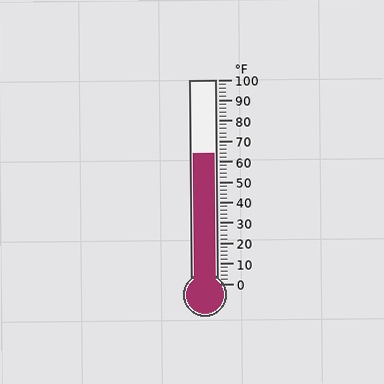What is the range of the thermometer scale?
The thermometer scale ranges from 0°F to 100°F.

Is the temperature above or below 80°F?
The temperature is below 80°F.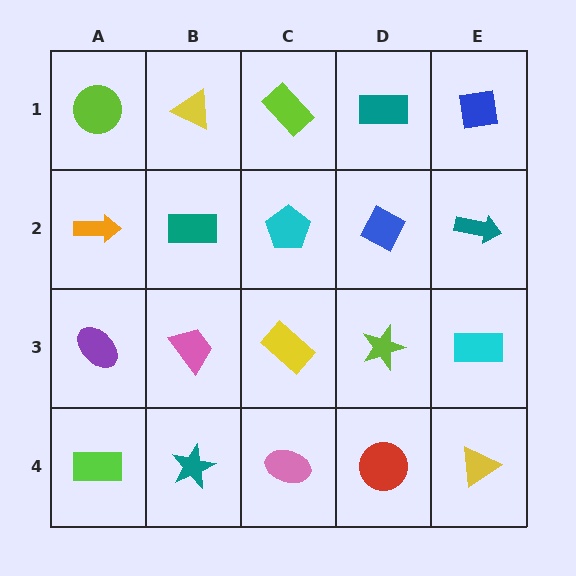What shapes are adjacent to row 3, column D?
A blue diamond (row 2, column D), a red circle (row 4, column D), a yellow rectangle (row 3, column C), a cyan rectangle (row 3, column E).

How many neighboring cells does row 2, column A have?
3.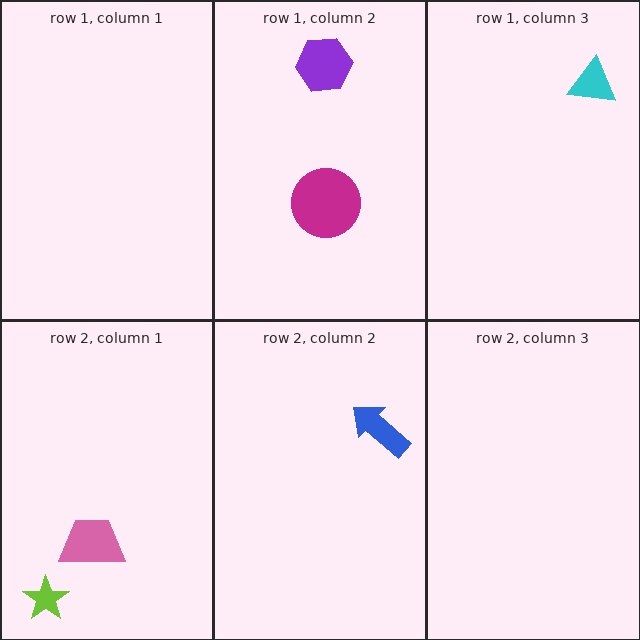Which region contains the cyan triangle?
The row 1, column 3 region.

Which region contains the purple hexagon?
The row 1, column 2 region.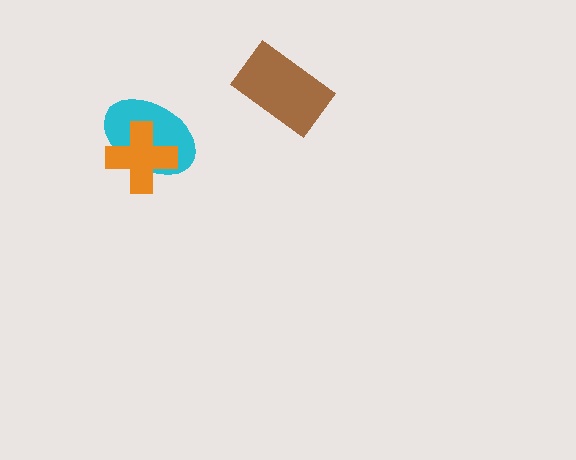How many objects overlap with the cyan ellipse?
1 object overlaps with the cyan ellipse.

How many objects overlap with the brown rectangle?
0 objects overlap with the brown rectangle.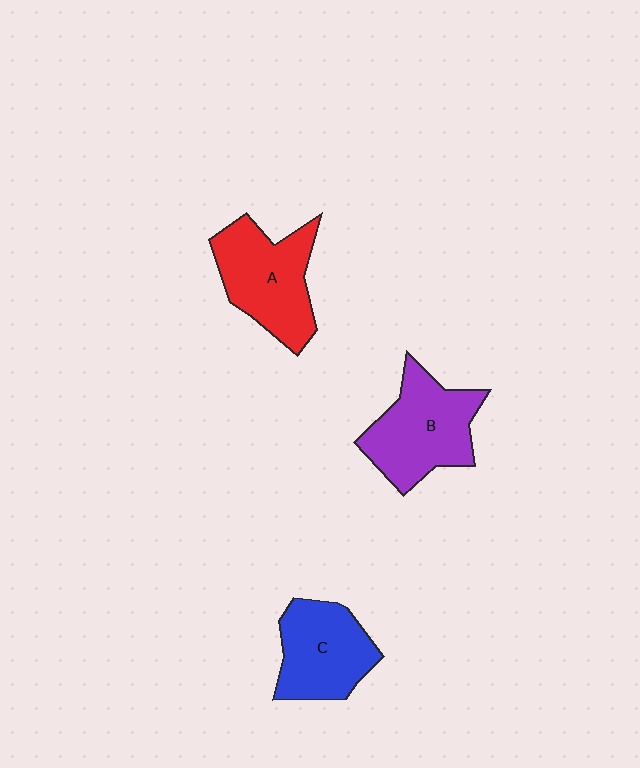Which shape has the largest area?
Shape B (purple).